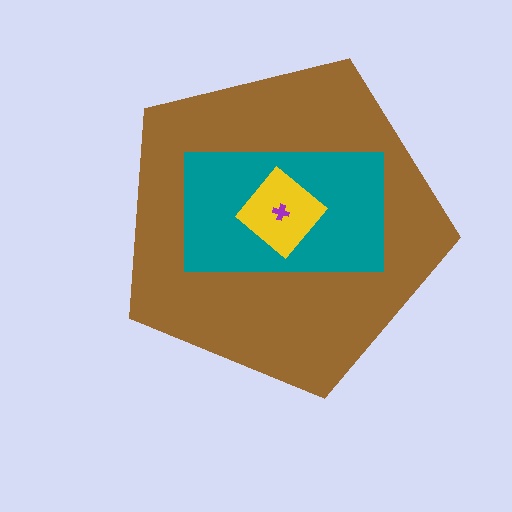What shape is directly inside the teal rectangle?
The yellow diamond.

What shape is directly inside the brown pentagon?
The teal rectangle.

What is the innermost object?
The purple cross.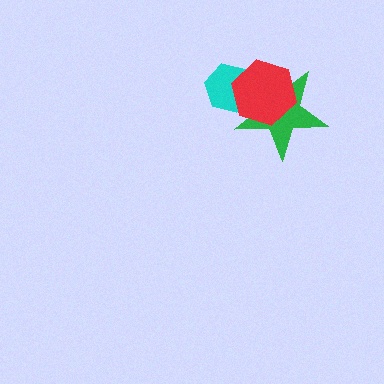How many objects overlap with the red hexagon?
2 objects overlap with the red hexagon.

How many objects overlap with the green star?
2 objects overlap with the green star.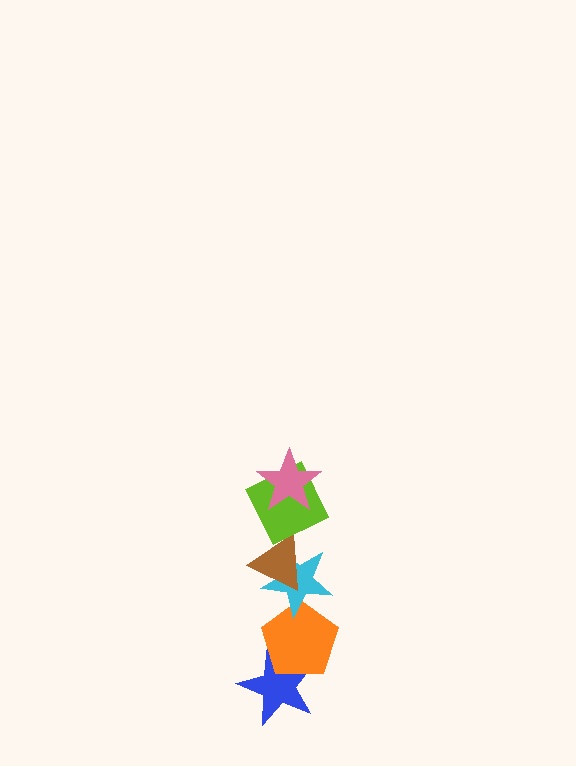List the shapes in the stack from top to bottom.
From top to bottom: the pink star, the lime square, the brown triangle, the cyan star, the orange pentagon, the blue star.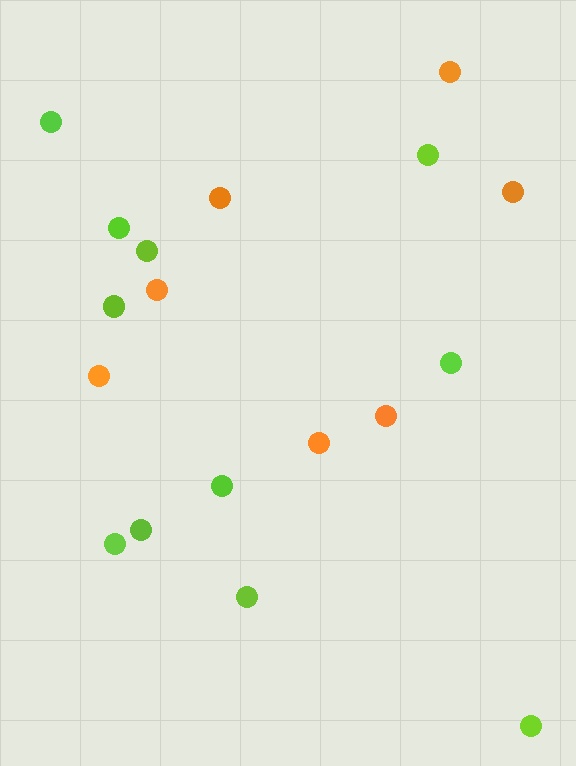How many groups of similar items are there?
There are 2 groups: one group of orange circles (7) and one group of lime circles (11).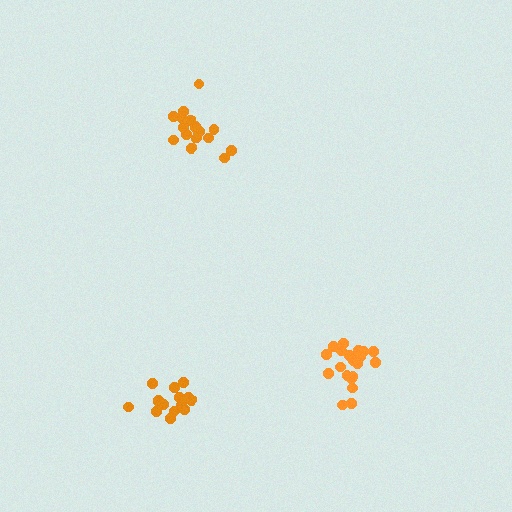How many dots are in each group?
Group 1: 17 dots, Group 2: 15 dots, Group 3: 20 dots (52 total).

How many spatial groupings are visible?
There are 3 spatial groupings.